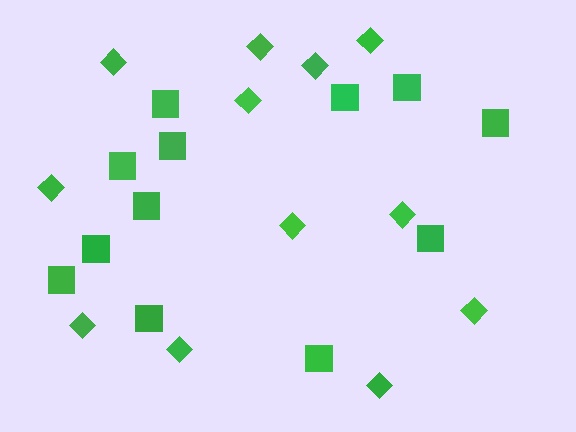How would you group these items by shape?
There are 2 groups: one group of diamonds (12) and one group of squares (12).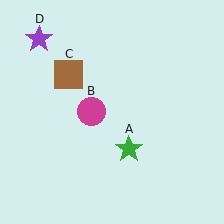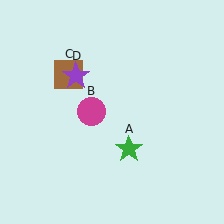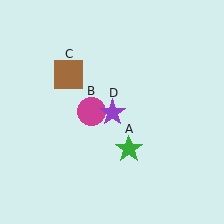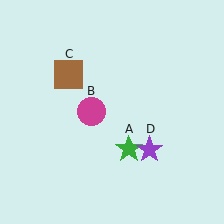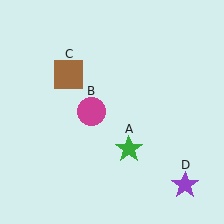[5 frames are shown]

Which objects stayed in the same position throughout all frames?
Green star (object A) and magenta circle (object B) and brown square (object C) remained stationary.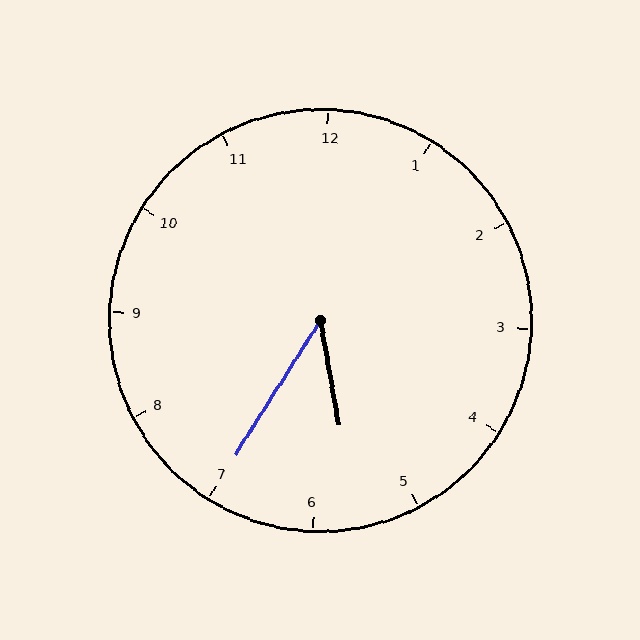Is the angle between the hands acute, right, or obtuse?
It is acute.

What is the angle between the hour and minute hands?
Approximately 42 degrees.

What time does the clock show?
5:35.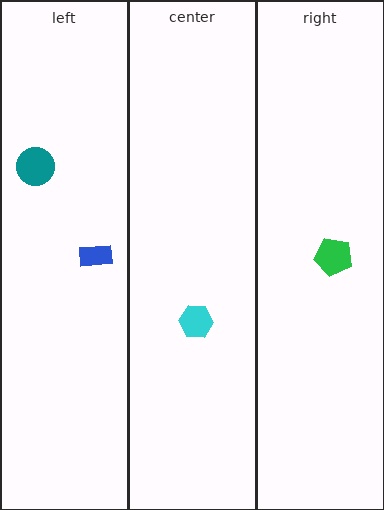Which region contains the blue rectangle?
The left region.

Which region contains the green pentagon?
The right region.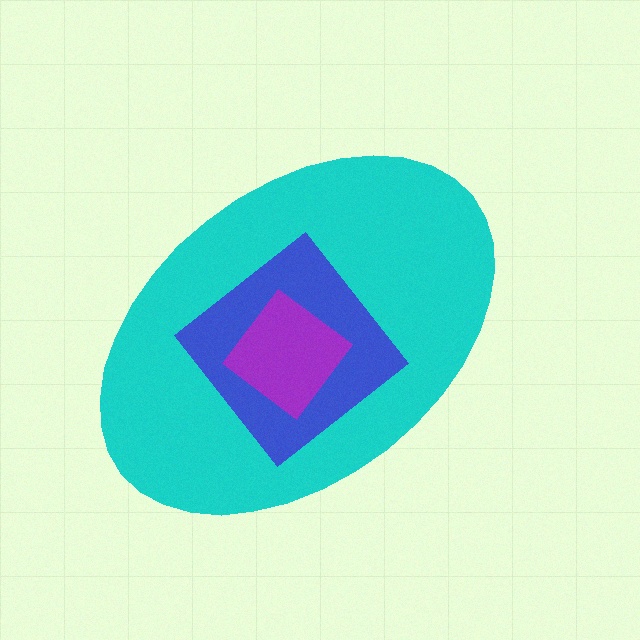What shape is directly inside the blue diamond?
The purple diamond.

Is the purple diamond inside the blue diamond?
Yes.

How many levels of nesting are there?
3.